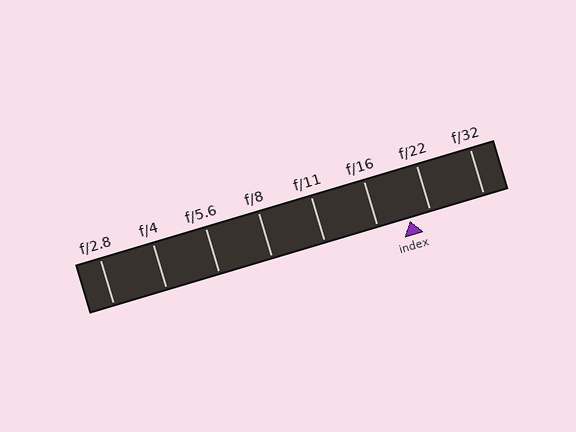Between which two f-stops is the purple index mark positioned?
The index mark is between f/16 and f/22.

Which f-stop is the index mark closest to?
The index mark is closest to f/22.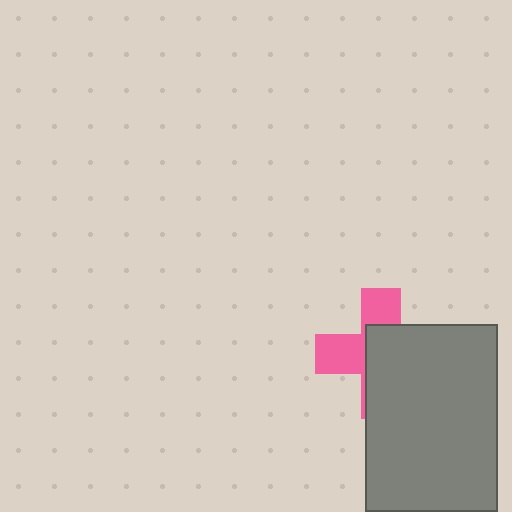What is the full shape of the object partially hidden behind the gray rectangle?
The partially hidden object is a pink cross.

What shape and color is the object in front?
The object in front is a gray rectangle.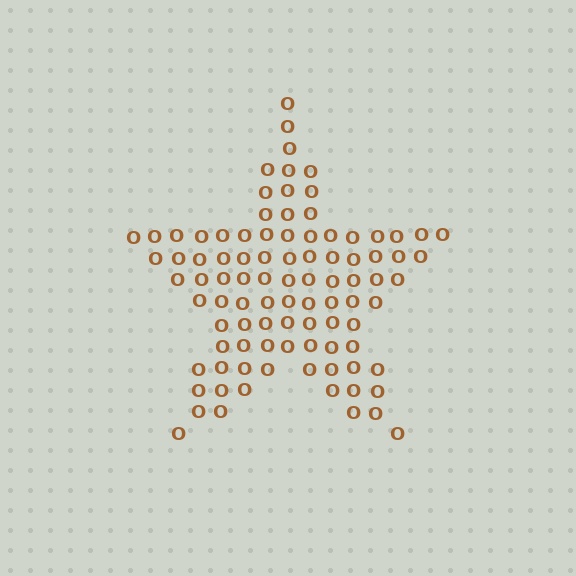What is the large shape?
The large shape is a star.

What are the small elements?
The small elements are letter O's.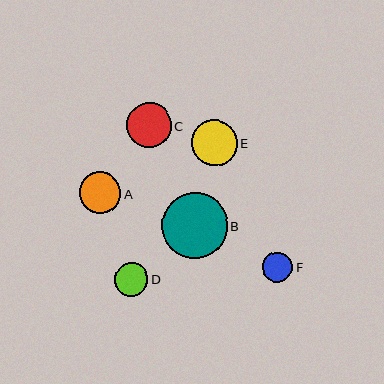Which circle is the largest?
Circle B is the largest with a size of approximately 66 pixels.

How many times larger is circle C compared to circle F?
Circle C is approximately 1.5 times the size of circle F.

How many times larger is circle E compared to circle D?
Circle E is approximately 1.4 times the size of circle D.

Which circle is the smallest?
Circle F is the smallest with a size of approximately 30 pixels.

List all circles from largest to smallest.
From largest to smallest: B, E, C, A, D, F.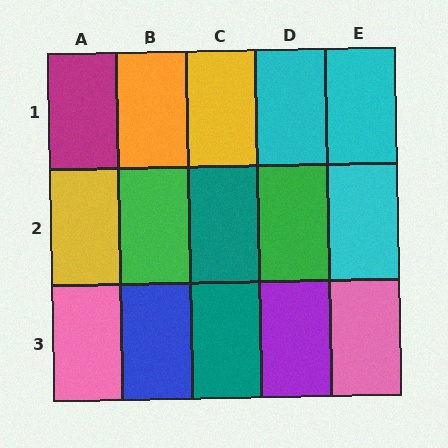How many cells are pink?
2 cells are pink.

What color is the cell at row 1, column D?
Cyan.